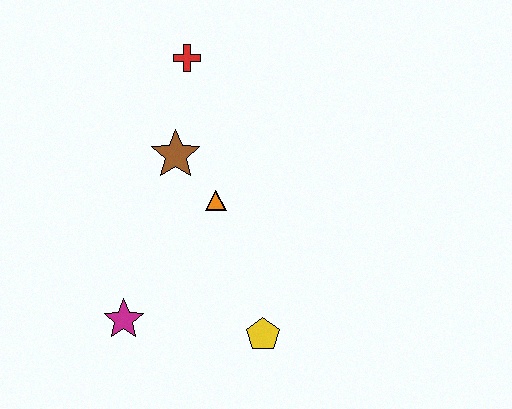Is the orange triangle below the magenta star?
No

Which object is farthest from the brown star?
The yellow pentagon is farthest from the brown star.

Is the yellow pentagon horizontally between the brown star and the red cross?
No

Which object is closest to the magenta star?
The yellow pentagon is closest to the magenta star.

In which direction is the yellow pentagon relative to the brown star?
The yellow pentagon is below the brown star.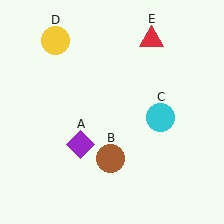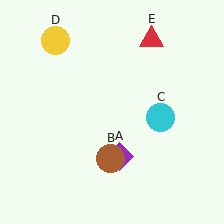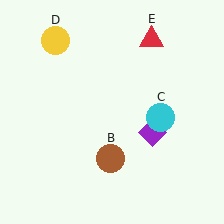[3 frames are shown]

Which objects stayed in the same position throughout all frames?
Brown circle (object B) and cyan circle (object C) and yellow circle (object D) and red triangle (object E) remained stationary.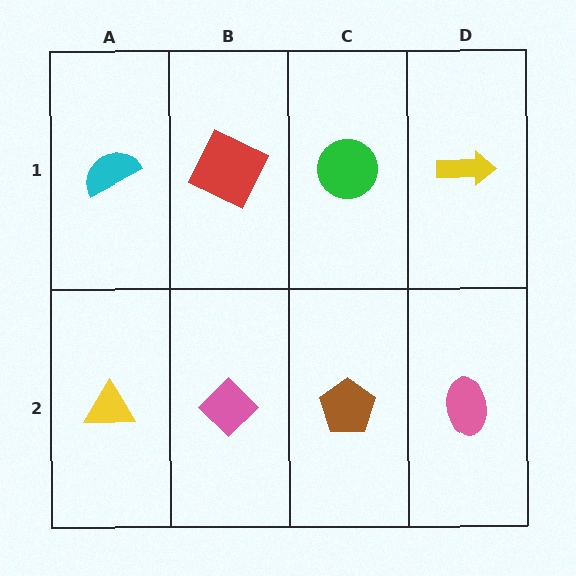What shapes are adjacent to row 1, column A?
A yellow triangle (row 2, column A), a red square (row 1, column B).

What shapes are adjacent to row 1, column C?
A brown pentagon (row 2, column C), a red square (row 1, column B), a yellow arrow (row 1, column D).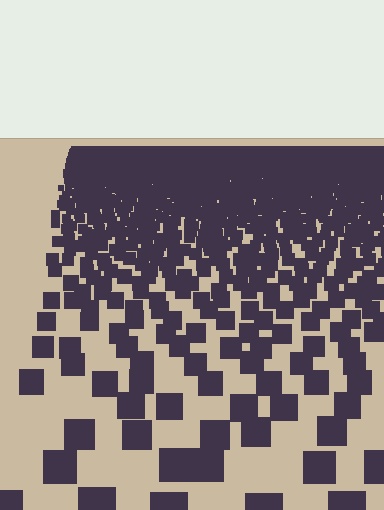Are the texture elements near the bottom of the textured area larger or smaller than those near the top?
Larger. Near the bottom, elements are closer to the viewer and appear at a bigger on-screen size.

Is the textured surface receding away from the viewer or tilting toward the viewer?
The surface is receding away from the viewer. Texture elements get smaller and denser toward the top.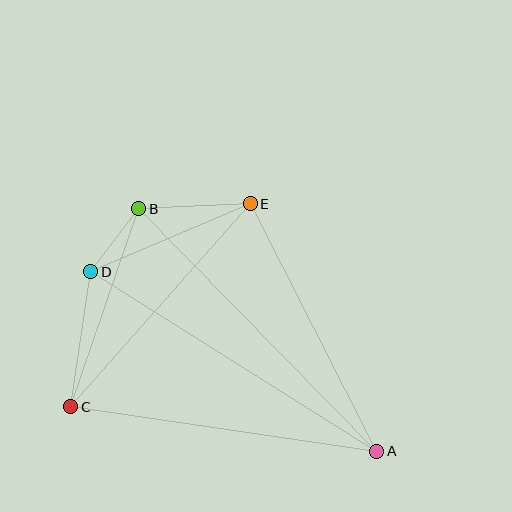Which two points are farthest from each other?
Points A and B are farthest from each other.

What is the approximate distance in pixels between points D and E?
The distance between D and E is approximately 173 pixels.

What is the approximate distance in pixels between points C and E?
The distance between C and E is approximately 271 pixels.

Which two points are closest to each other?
Points B and D are closest to each other.